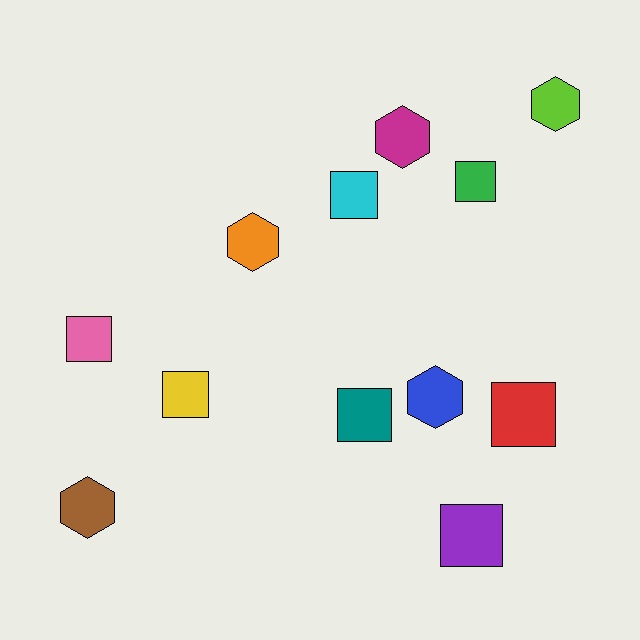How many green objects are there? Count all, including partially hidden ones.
There is 1 green object.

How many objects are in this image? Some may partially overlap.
There are 12 objects.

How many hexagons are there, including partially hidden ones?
There are 5 hexagons.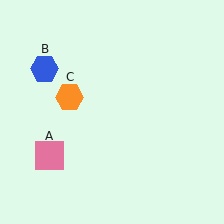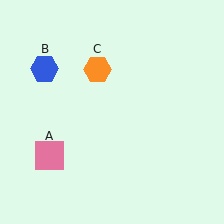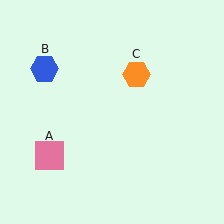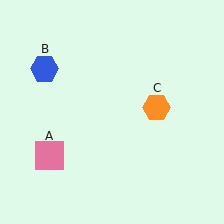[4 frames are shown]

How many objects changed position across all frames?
1 object changed position: orange hexagon (object C).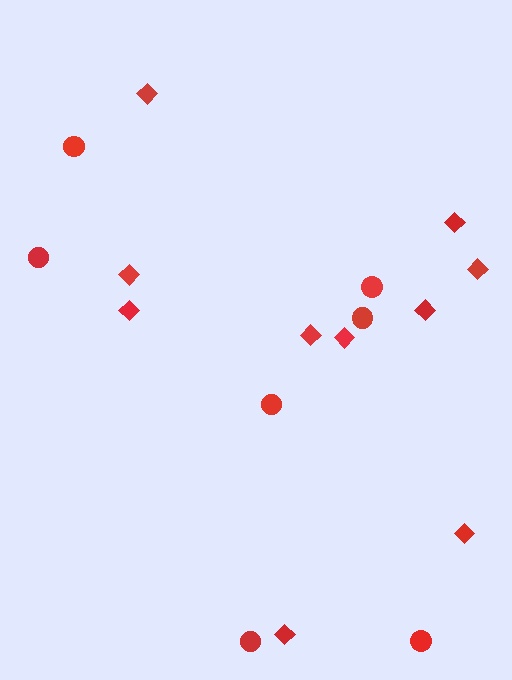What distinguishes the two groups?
There are 2 groups: one group of diamonds (10) and one group of circles (7).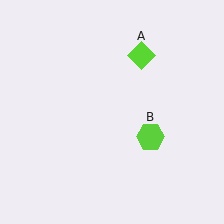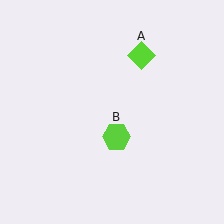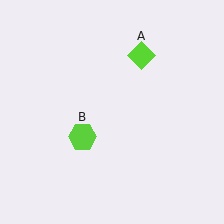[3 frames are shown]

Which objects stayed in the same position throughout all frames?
Lime diamond (object A) remained stationary.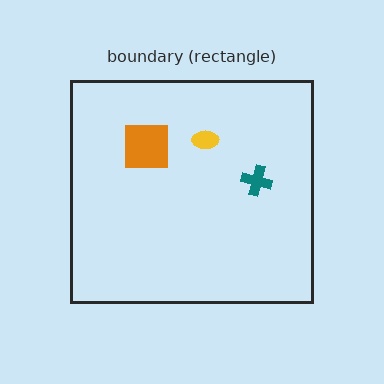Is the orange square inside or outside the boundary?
Inside.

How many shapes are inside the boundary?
3 inside, 0 outside.